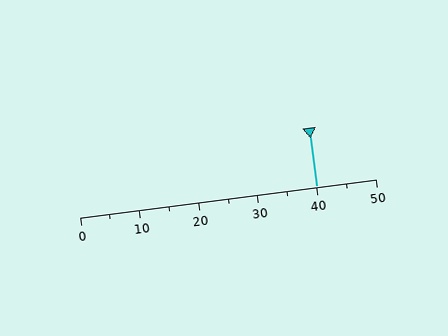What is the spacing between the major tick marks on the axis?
The major ticks are spaced 10 apart.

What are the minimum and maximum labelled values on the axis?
The axis runs from 0 to 50.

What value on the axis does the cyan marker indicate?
The marker indicates approximately 40.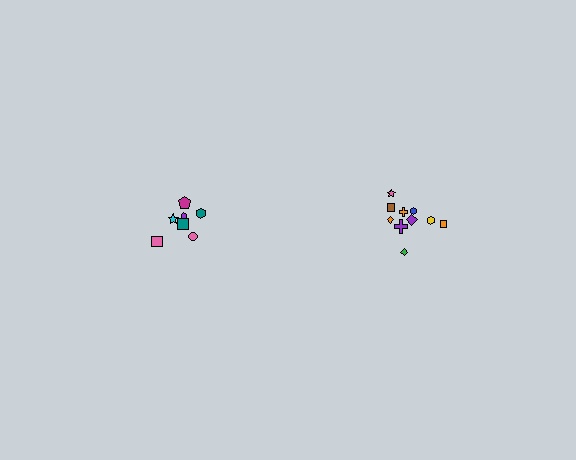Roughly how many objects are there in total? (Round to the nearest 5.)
Roughly 15 objects in total.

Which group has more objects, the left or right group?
The right group.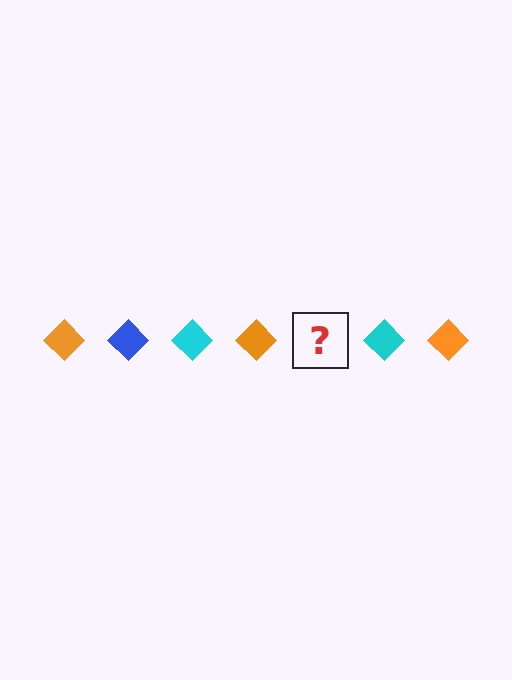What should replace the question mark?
The question mark should be replaced with a blue diamond.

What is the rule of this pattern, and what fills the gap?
The rule is that the pattern cycles through orange, blue, cyan diamonds. The gap should be filled with a blue diamond.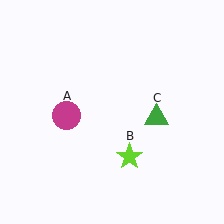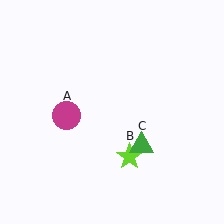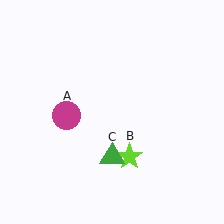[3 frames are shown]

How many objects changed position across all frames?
1 object changed position: green triangle (object C).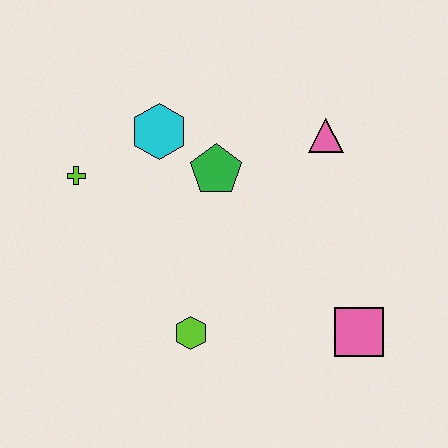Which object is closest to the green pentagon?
The cyan hexagon is closest to the green pentagon.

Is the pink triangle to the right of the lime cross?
Yes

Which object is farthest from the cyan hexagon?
The pink square is farthest from the cyan hexagon.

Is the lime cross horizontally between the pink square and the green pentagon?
No